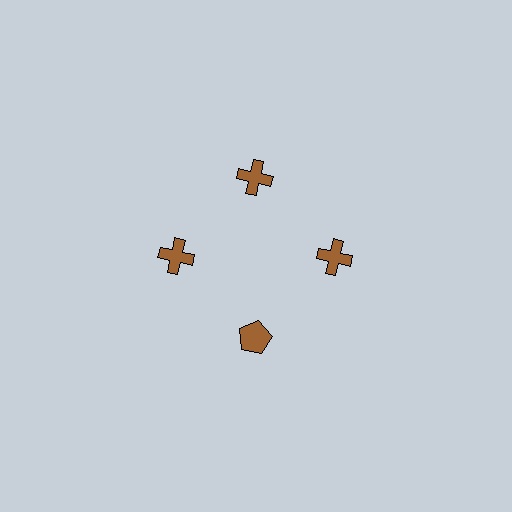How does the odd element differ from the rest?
It has a different shape: pentagon instead of cross.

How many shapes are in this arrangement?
There are 4 shapes arranged in a ring pattern.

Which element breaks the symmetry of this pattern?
The brown pentagon at roughly the 6 o'clock position breaks the symmetry. All other shapes are brown crosses.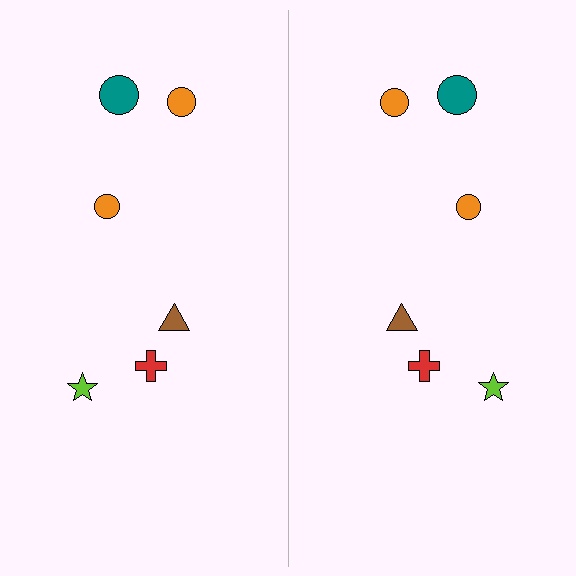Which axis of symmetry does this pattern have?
The pattern has a vertical axis of symmetry running through the center of the image.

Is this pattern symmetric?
Yes, this pattern has bilateral (reflection) symmetry.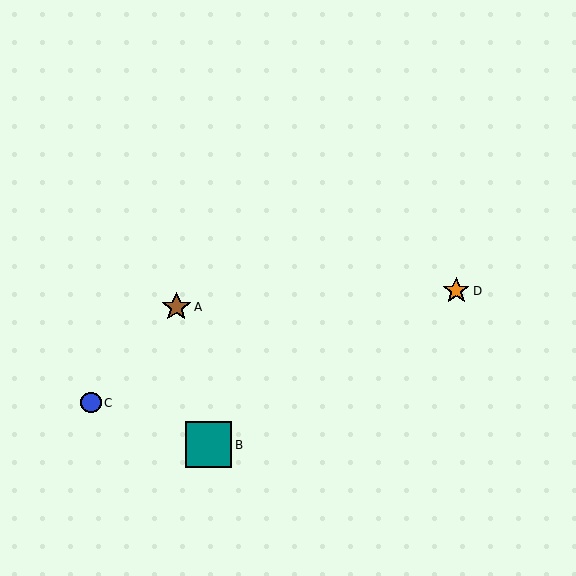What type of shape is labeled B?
Shape B is a teal square.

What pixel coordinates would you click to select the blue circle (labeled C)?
Click at (91, 403) to select the blue circle C.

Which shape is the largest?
The teal square (labeled B) is the largest.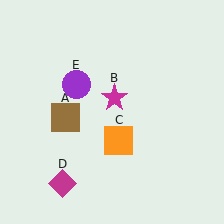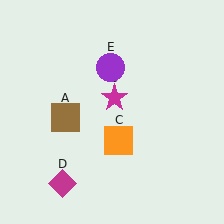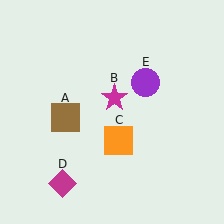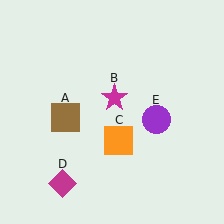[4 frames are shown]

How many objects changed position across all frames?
1 object changed position: purple circle (object E).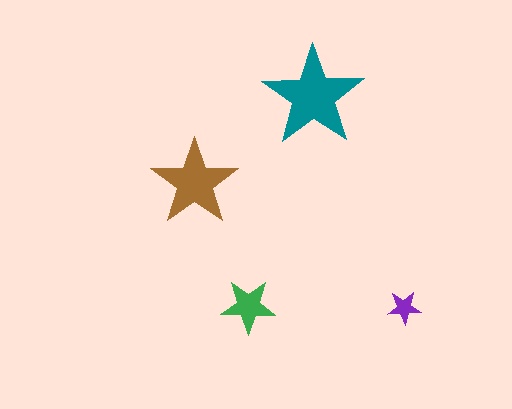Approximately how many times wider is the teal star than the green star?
About 2 times wider.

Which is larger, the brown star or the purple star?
The brown one.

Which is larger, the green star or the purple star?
The green one.